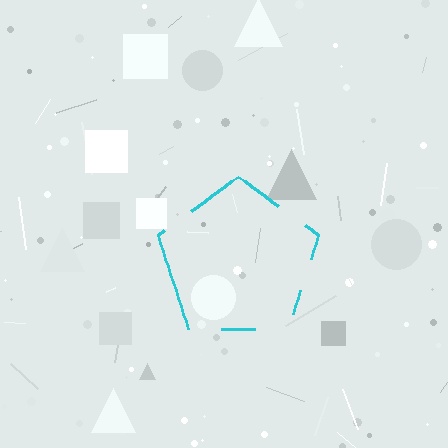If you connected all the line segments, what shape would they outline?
They would outline a pentagon.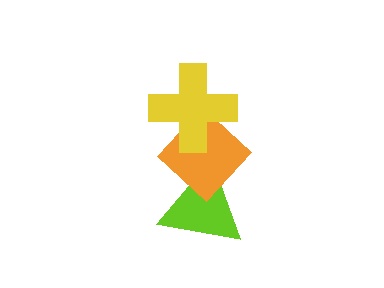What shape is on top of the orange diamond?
The yellow cross is on top of the orange diamond.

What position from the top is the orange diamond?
The orange diamond is 2nd from the top.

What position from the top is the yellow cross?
The yellow cross is 1st from the top.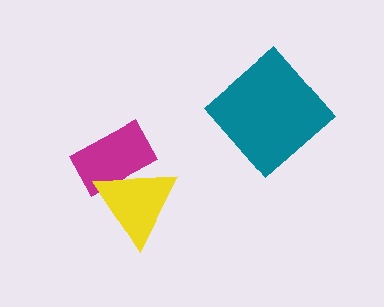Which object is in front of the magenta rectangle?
The yellow triangle is in front of the magenta rectangle.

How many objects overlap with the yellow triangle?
1 object overlaps with the yellow triangle.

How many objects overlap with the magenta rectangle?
1 object overlaps with the magenta rectangle.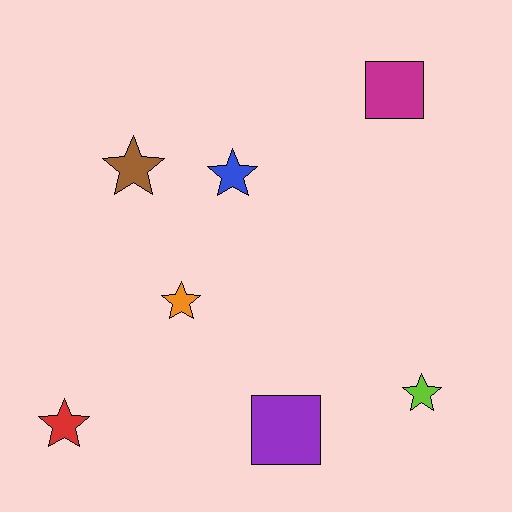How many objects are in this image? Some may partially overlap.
There are 7 objects.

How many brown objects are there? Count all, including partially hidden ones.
There is 1 brown object.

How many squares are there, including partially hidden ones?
There are 2 squares.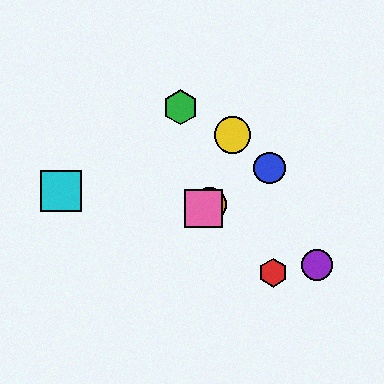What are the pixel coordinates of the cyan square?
The cyan square is at (61, 191).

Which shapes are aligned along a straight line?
The blue circle, the orange circle, the pink square are aligned along a straight line.